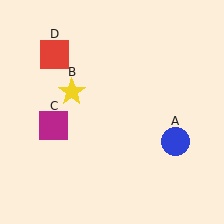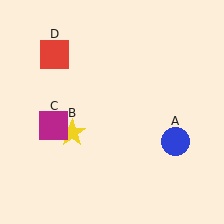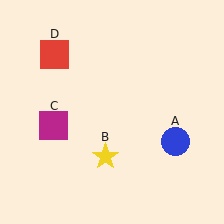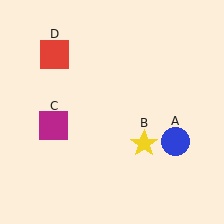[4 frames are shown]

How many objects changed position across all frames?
1 object changed position: yellow star (object B).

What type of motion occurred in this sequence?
The yellow star (object B) rotated counterclockwise around the center of the scene.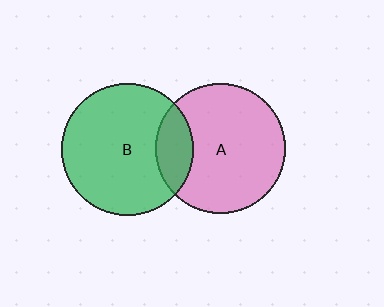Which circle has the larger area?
Circle B (green).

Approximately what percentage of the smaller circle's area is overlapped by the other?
Approximately 20%.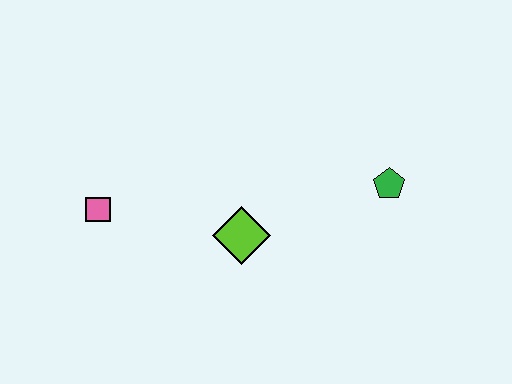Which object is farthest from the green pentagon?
The pink square is farthest from the green pentagon.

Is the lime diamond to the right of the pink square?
Yes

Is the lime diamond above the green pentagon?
No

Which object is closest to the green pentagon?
The lime diamond is closest to the green pentagon.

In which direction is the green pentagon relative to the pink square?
The green pentagon is to the right of the pink square.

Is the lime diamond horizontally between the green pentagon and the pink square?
Yes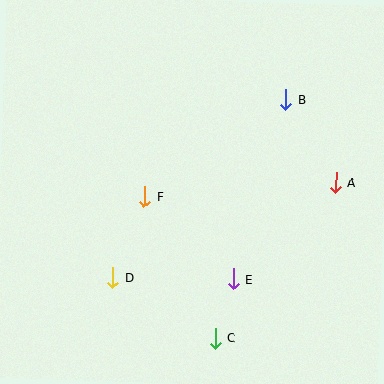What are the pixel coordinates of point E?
Point E is at (233, 279).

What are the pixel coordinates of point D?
Point D is at (113, 278).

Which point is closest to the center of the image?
Point F at (144, 197) is closest to the center.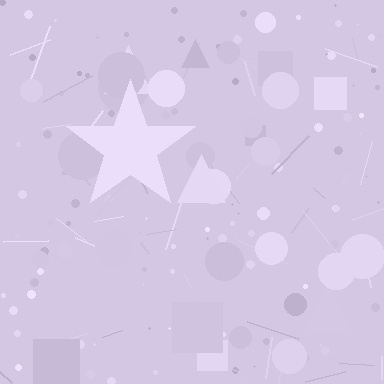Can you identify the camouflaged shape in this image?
The camouflaged shape is a star.